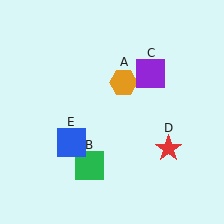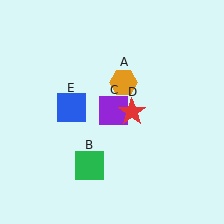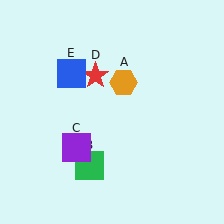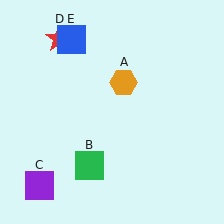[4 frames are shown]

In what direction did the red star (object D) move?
The red star (object D) moved up and to the left.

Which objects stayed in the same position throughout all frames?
Orange hexagon (object A) and green square (object B) remained stationary.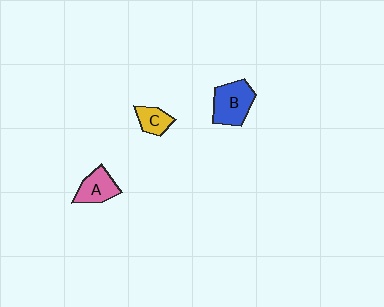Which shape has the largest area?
Shape B (blue).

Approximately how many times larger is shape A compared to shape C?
Approximately 1.4 times.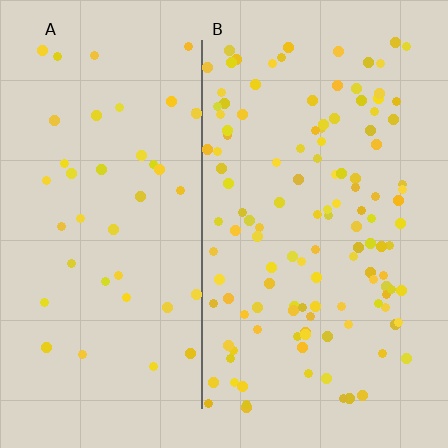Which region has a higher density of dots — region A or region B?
B (the right).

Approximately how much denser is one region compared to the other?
Approximately 2.9× — region B over region A.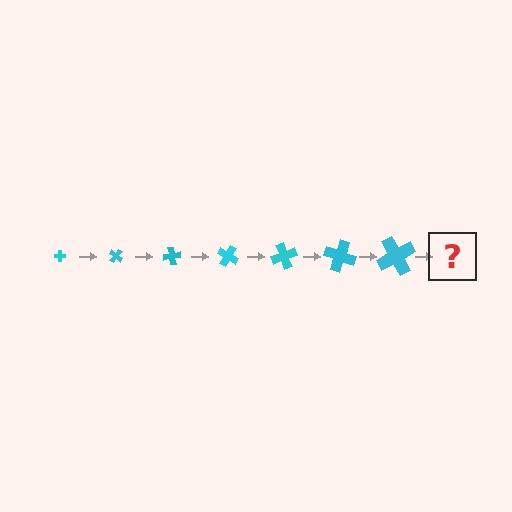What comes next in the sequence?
The next element should be a cross, larger than the previous one and rotated 280 degrees from the start.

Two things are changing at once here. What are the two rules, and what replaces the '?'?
The two rules are that the cross grows larger each step and it rotates 40 degrees each step. The '?' should be a cross, larger than the previous one and rotated 280 degrees from the start.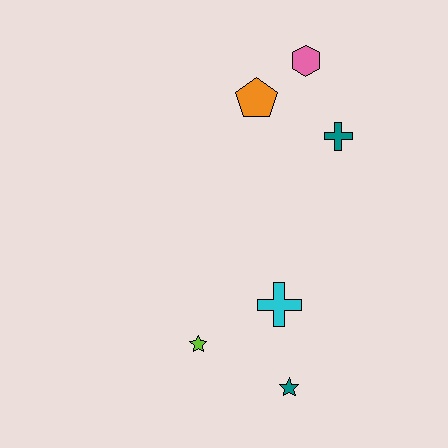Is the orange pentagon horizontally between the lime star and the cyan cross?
Yes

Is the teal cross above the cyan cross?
Yes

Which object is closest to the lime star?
The cyan cross is closest to the lime star.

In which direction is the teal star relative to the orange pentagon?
The teal star is below the orange pentagon.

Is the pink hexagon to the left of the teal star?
No